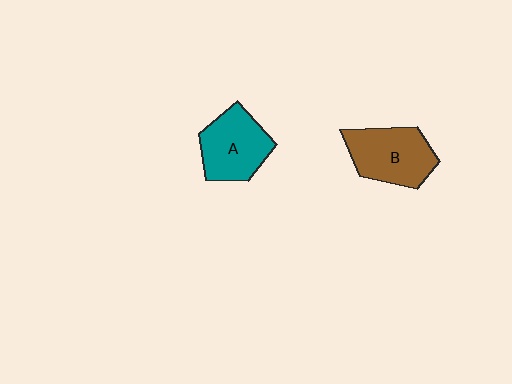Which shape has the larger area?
Shape B (brown).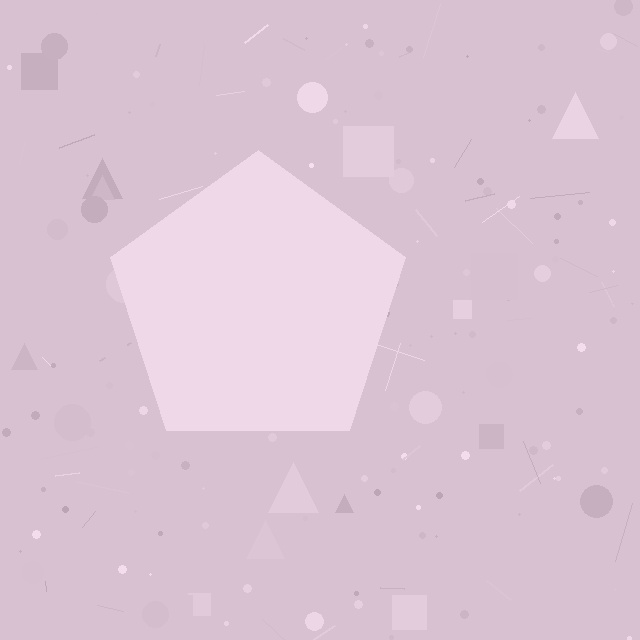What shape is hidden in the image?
A pentagon is hidden in the image.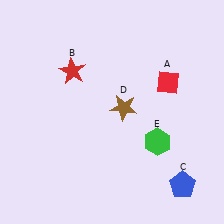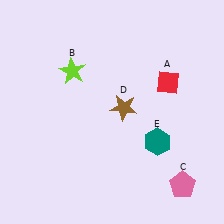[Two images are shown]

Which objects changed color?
B changed from red to lime. C changed from blue to pink. E changed from green to teal.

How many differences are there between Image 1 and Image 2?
There are 3 differences between the two images.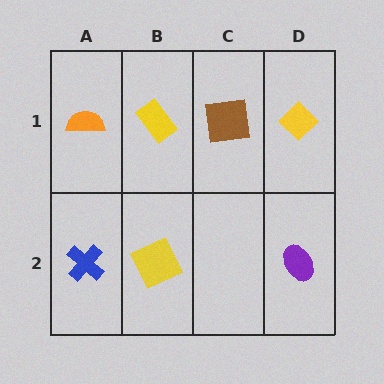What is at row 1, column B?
A yellow rectangle.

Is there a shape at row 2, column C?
No, that cell is empty.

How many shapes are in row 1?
4 shapes.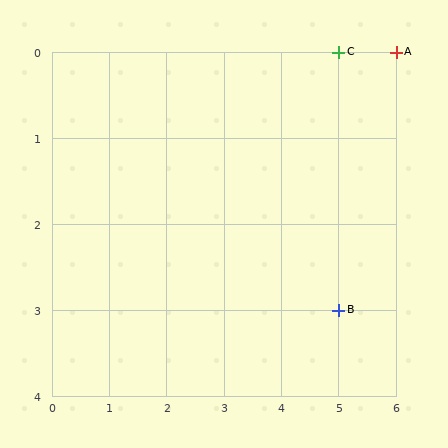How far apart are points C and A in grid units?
Points C and A are 1 column apart.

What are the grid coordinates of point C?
Point C is at grid coordinates (5, 0).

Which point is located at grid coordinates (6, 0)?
Point A is at (6, 0).